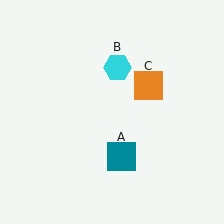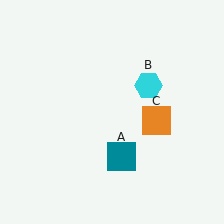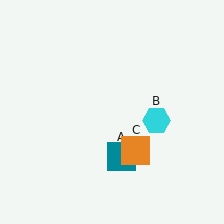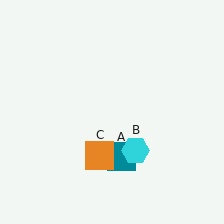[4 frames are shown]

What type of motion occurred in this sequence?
The cyan hexagon (object B), orange square (object C) rotated clockwise around the center of the scene.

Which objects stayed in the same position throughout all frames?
Teal square (object A) remained stationary.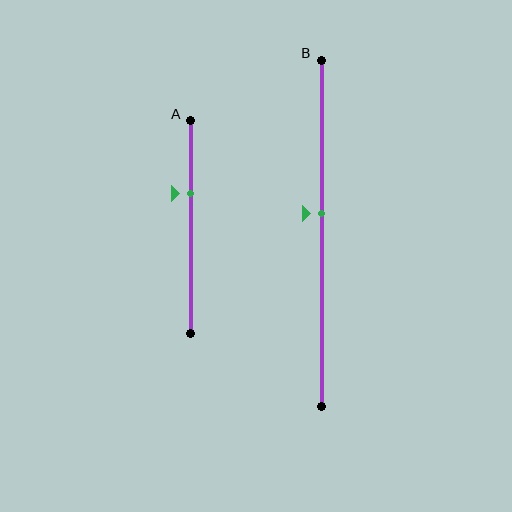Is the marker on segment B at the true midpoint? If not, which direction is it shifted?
No, the marker on segment B is shifted upward by about 6% of the segment length.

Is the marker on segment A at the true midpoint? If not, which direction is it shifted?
No, the marker on segment A is shifted upward by about 16% of the segment length.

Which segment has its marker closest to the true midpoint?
Segment B has its marker closest to the true midpoint.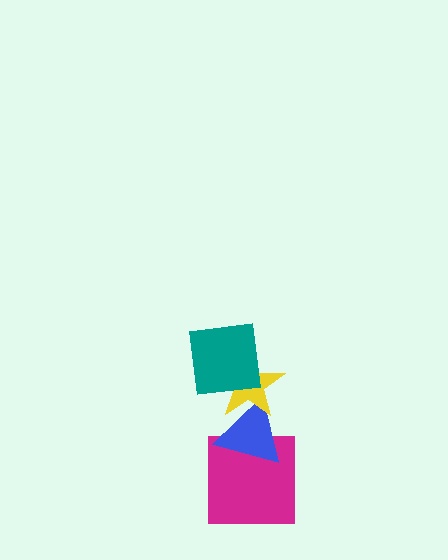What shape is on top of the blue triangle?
The yellow star is on top of the blue triangle.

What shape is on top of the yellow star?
The teal square is on top of the yellow star.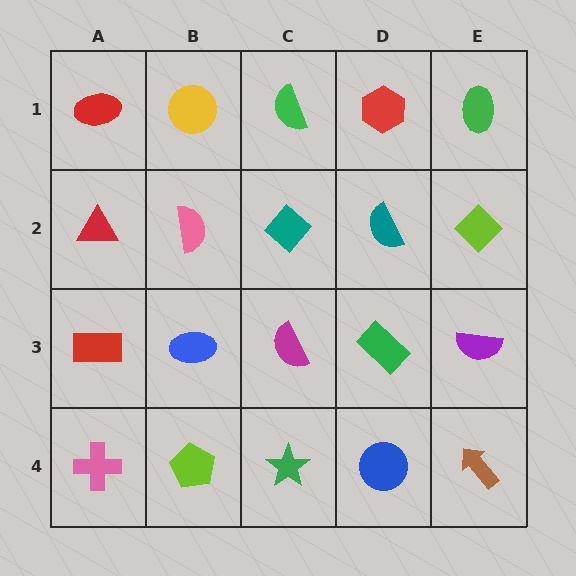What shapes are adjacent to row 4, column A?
A red rectangle (row 3, column A), a lime pentagon (row 4, column B).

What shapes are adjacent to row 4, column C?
A magenta semicircle (row 3, column C), a lime pentagon (row 4, column B), a blue circle (row 4, column D).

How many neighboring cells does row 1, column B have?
3.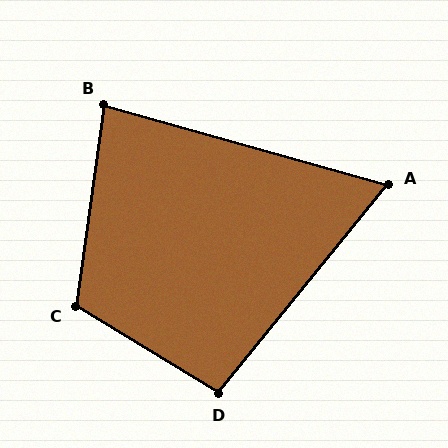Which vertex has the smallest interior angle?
A, at approximately 66 degrees.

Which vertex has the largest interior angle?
C, at approximately 114 degrees.